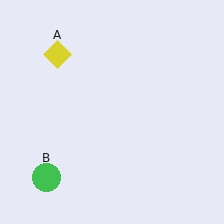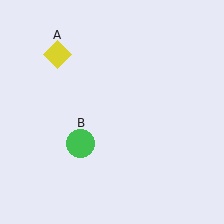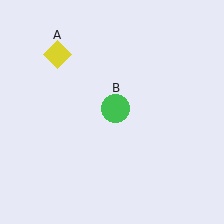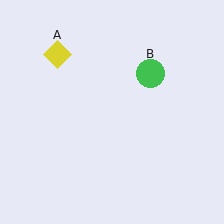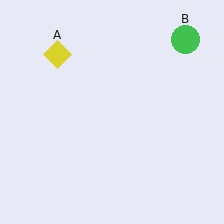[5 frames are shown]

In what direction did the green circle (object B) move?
The green circle (object B) moved up and to the right.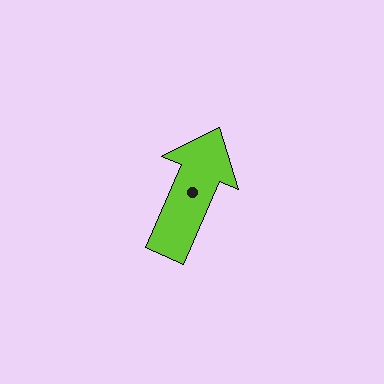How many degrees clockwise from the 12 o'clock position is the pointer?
Approximately 23 degrees.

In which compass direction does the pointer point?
Northeast.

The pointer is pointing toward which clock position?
Roughly 1 o'clock.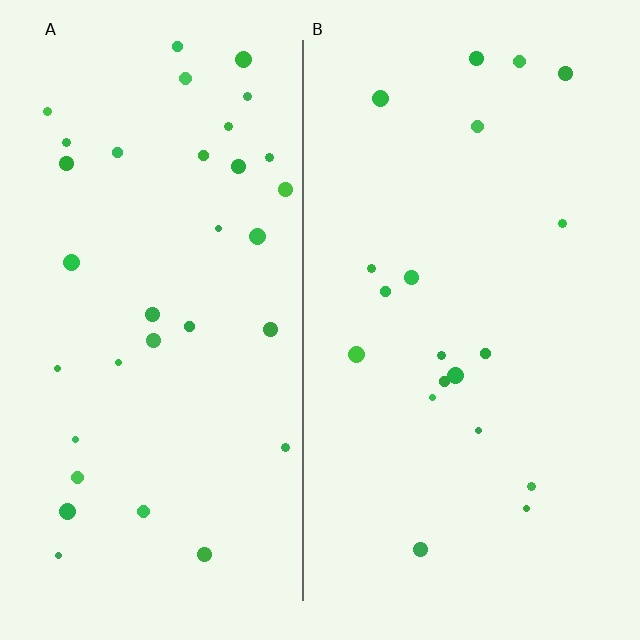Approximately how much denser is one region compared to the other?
Approximately 1.8× — region A over region B.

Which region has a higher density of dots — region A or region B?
A (the left).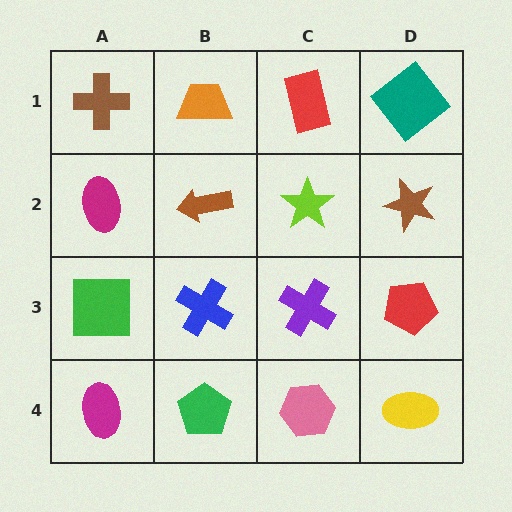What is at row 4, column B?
A green pentagon.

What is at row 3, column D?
A red pentagon.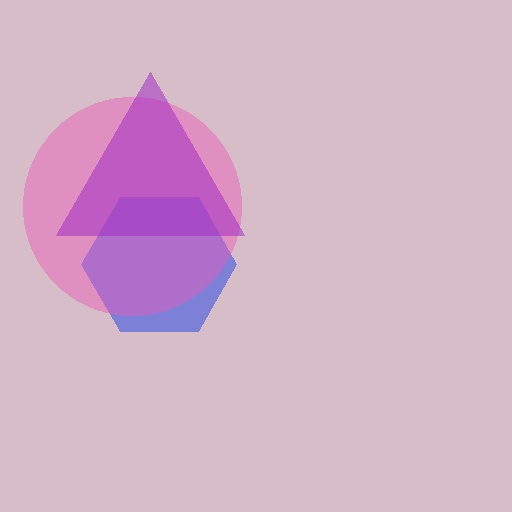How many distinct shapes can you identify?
There are 3 distinct shapes: a blue hexagon, a pink circle, a purple triangle.